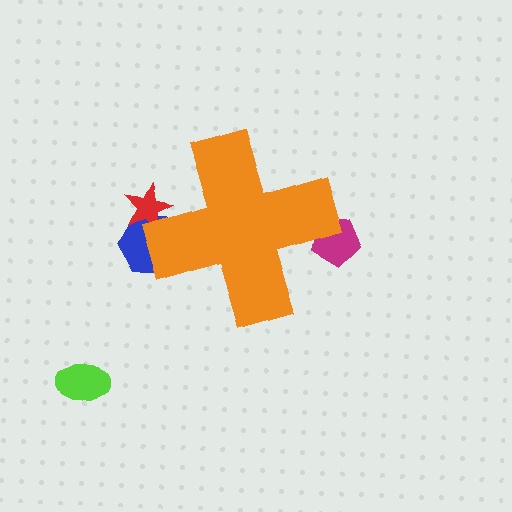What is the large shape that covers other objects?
An orange cross.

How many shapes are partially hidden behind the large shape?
3 shapes are partially hidden.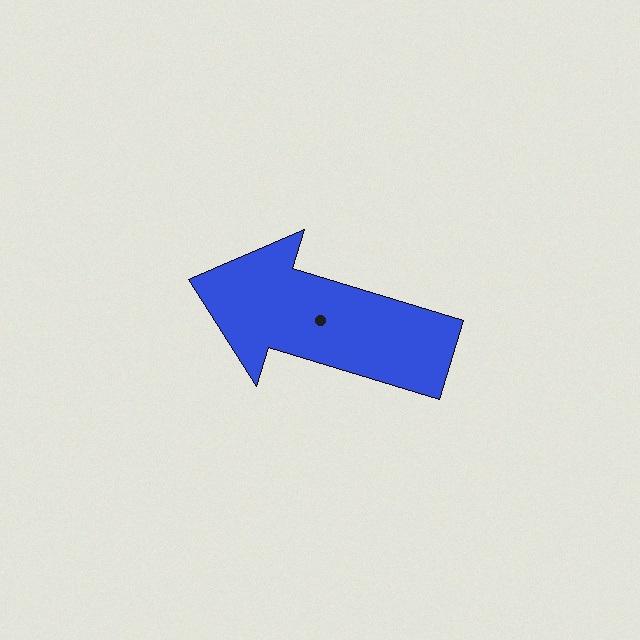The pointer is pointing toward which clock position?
Roughly 10 o'clock.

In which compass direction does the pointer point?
West.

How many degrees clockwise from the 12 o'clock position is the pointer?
Approximately 287 degrees.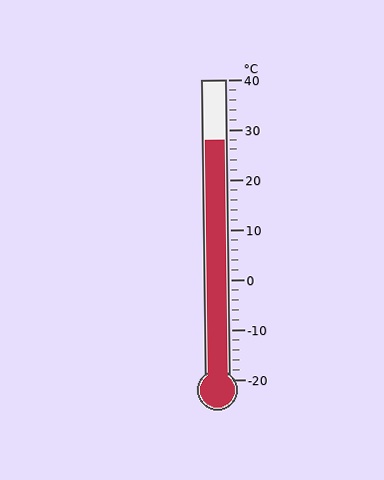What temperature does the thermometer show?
The thermometer shows approximately 28°C.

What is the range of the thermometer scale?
The thermometer scale ranges from -20°C to 40°C.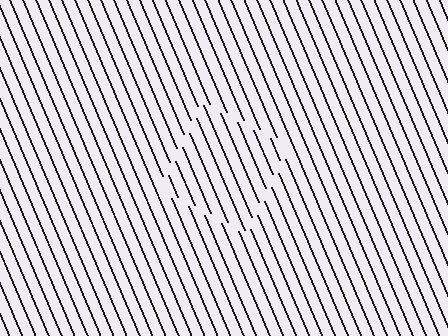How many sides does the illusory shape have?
4 sides — the line-ends trace a square.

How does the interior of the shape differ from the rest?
The interior of the shape contains the same grating, shifted by half a period — the contour is defined by the phase discontinuity where line-ends from the inner and outer gratings abut.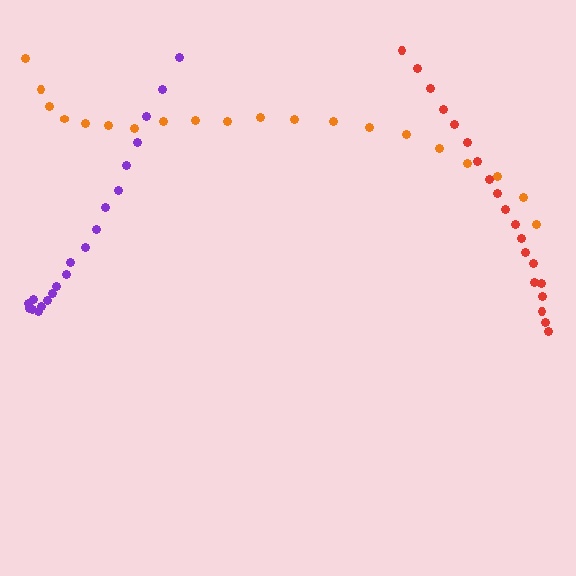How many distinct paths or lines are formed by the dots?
There are 3 distinct paths.